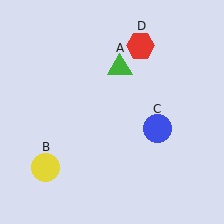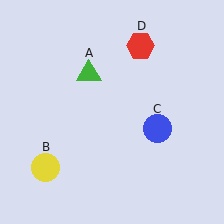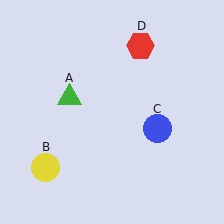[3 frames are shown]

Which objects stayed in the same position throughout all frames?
Yellow circle (object B) and blue circle (object C) and red hexagon (object D) remained stationary.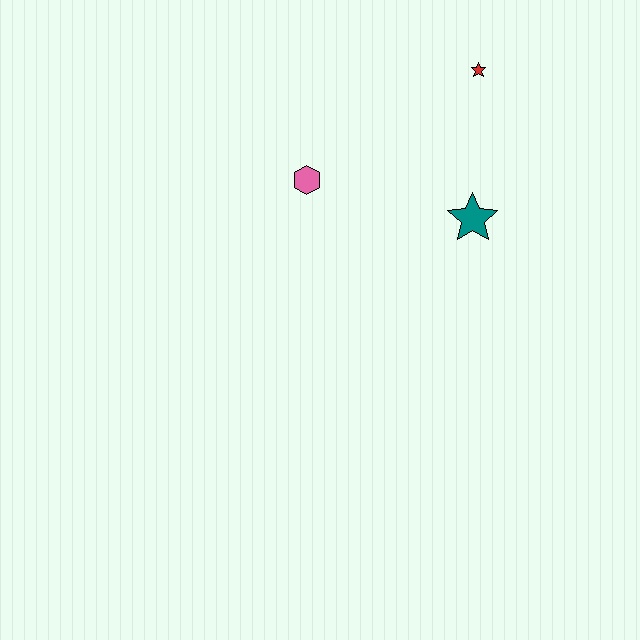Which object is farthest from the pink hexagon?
The red star is farthest from the pink hexagon.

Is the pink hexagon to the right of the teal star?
No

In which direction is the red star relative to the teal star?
The red star is above the teal star.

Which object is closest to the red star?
The teal star is closest to the red star.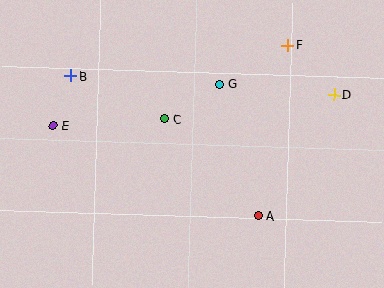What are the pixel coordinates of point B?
Point B is at (71, 76).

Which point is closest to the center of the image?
Point C at (164, 119) is closest to the center.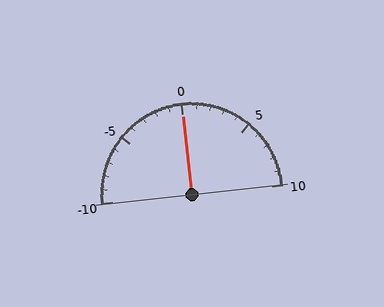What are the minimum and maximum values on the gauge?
The gauge ranges from -10 to 10.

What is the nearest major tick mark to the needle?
The nearest major tick mark is 0.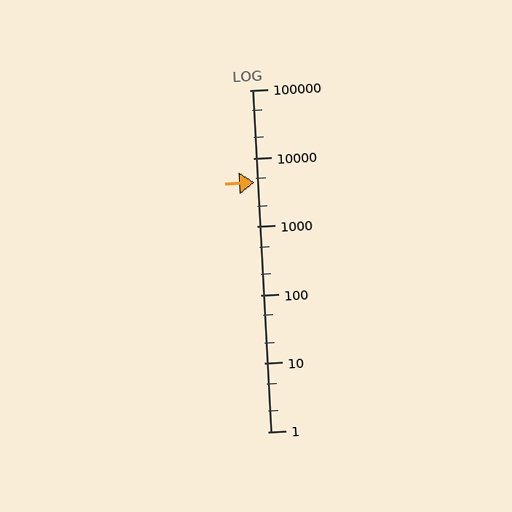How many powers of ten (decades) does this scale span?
The scale spans 5 decades, from 1 to 100000.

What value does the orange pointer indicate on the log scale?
The pointer indicates approximately 4400.